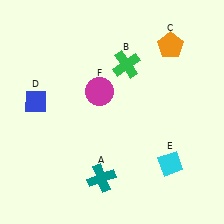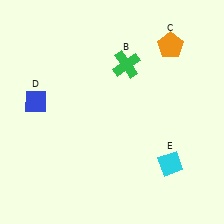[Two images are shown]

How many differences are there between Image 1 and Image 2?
There are 2 differences between the two images.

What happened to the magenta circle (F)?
The magenta circle (F) was removed in Image 2. It was in the top-left area of Image 1.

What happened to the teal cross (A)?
The teal cross (A) was removed in Image 2. It was in the bottom-left area of Image 1.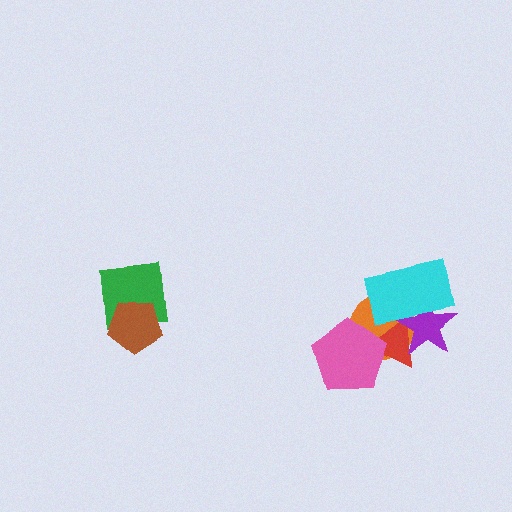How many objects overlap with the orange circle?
4 objects overlap with the orange circle.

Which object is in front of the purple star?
The cyan rectangle is in front of the purple star.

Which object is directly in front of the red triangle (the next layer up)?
The purple star is directly in front of the red triangle.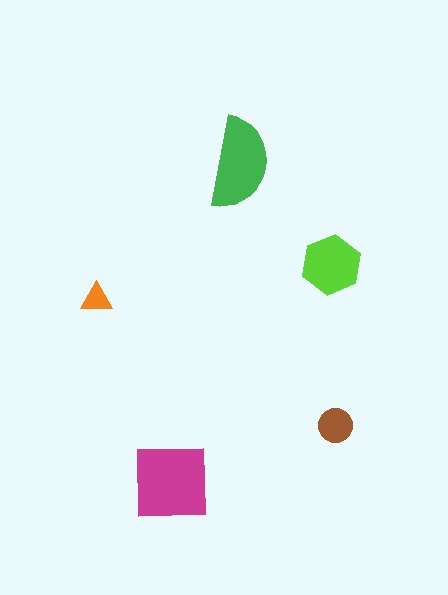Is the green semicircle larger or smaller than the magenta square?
Smaller.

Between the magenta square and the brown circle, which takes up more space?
The magenta square.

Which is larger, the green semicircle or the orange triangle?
The green semicircle.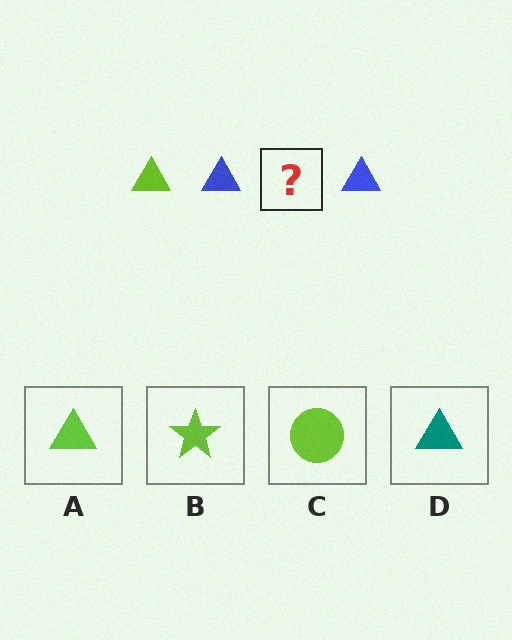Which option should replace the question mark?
Option A.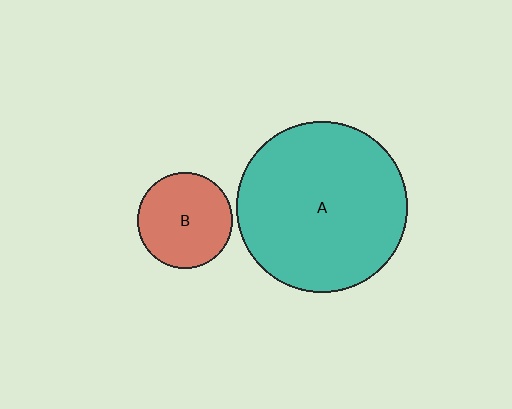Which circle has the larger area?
Circle A (teal).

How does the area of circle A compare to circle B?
Approximately 3.2 times.